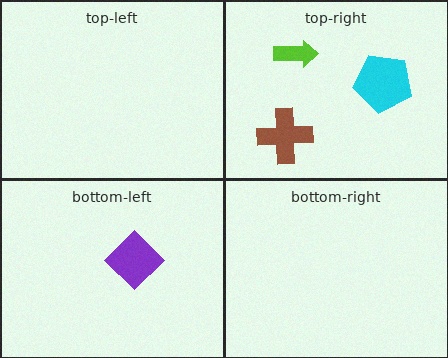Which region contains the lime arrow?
The top-right region.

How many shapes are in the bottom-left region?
1.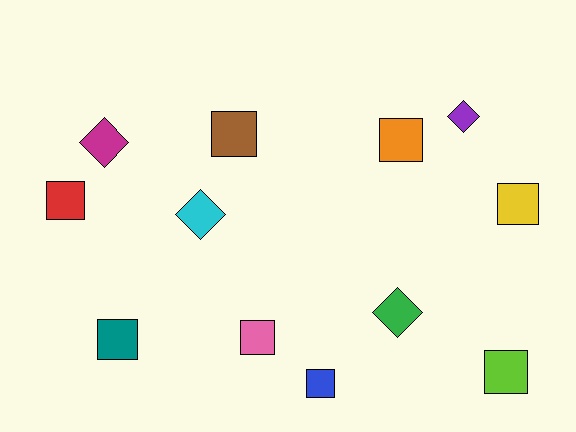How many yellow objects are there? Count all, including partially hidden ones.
There is 1 yellow object.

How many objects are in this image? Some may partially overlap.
There are 12 objects.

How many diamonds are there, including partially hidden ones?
There are 4 diamonds.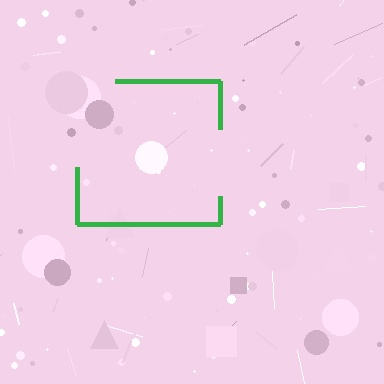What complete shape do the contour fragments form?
The contour fragments form a square.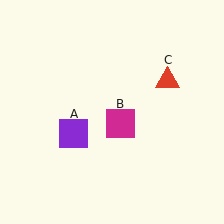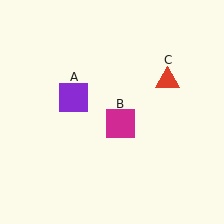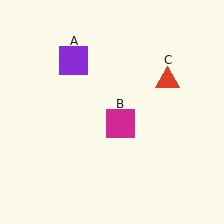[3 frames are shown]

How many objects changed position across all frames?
1 object changed position: purple square (object A).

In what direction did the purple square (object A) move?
The purple square (object A) moved up.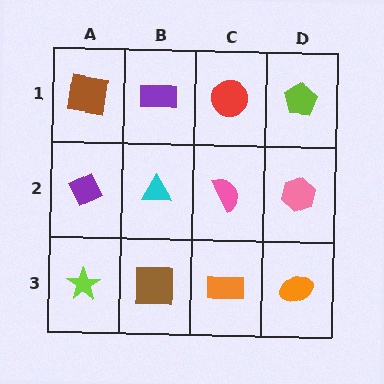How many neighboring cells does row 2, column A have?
3.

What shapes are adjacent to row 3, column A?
A purple diamond (row 2, column A), a brown square (row 3, column B).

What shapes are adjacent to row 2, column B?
A purple rectangle (row 1, column B), a brown square (row 3, column B), a purple diamond (row 2, column A), a pink semicircle (row 2, column C).